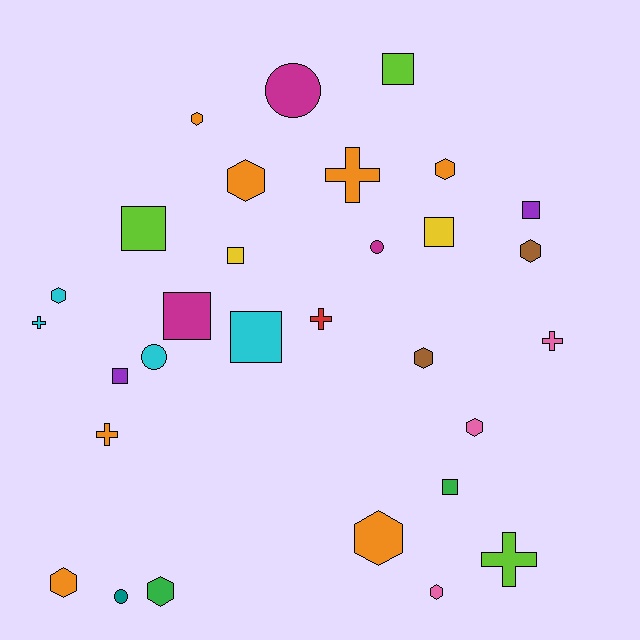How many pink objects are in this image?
There are 3 pink objects.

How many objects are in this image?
There are 30 objects.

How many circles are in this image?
There are 4 circles.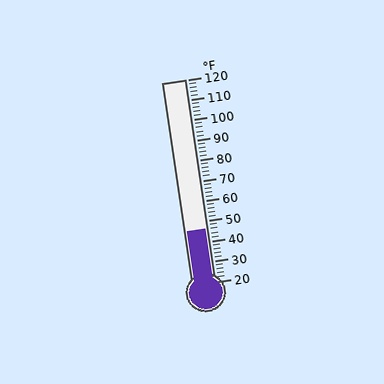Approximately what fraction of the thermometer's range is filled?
The thermometer is filled to approximately 25% of its range.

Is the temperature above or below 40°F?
The temperature is above 40°F.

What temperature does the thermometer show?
The thermometer shows approximately 46°F.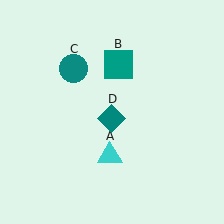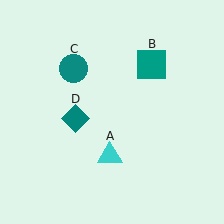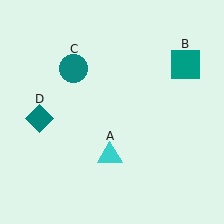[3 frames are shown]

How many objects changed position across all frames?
2 objects changed position: teal square (object B), teal diamond (object D).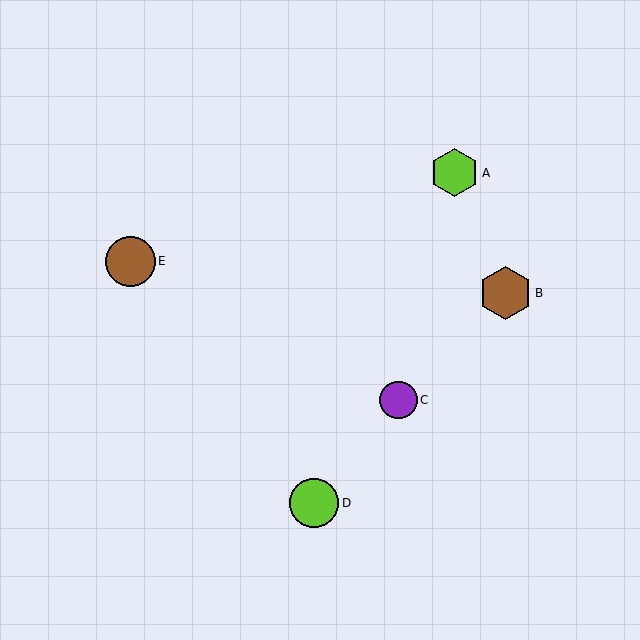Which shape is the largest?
The brown hexagon (labeled B) is the largest.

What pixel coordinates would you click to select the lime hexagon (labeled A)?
Click at (455, 173) to select the lime hexagon A.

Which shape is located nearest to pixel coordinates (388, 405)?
The purple circle (labeled C) at (399, 400) is nearest to that location.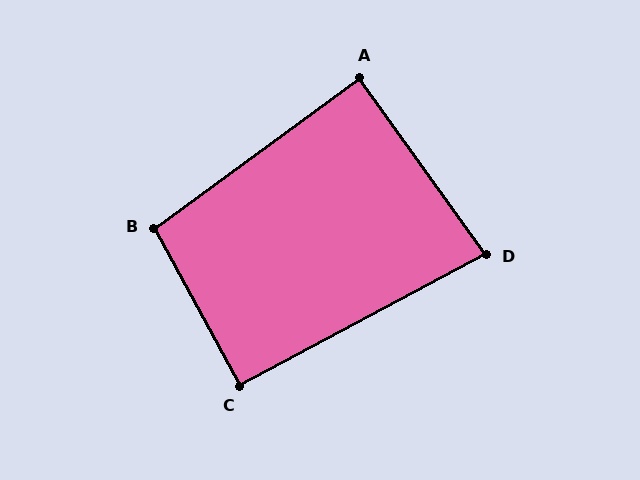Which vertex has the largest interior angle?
B, at approximately 98 degrees.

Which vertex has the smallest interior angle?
D, at approximately 82 degrees.